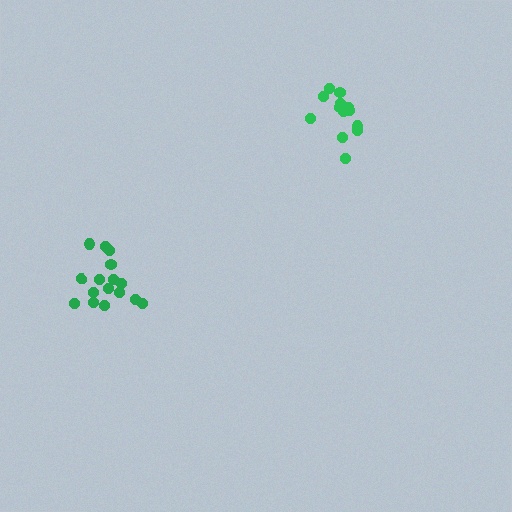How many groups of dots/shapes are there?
There are 2 groups.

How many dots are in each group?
Group 1: 13 dots, Group 2: 16 dots (29 total).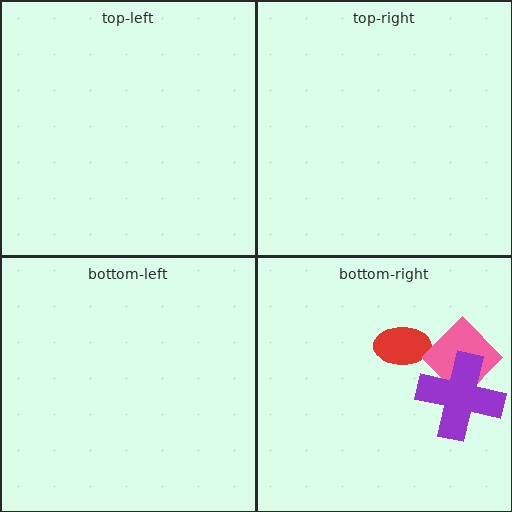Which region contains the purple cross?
The bottom-right region.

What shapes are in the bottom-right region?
The red ellipse, the pink diamond, the purple cross.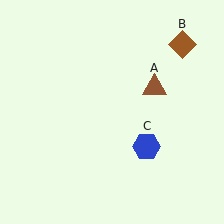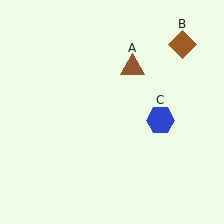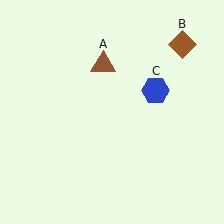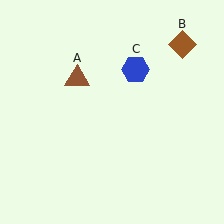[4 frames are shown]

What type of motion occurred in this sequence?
The brown triangle (object A), blue hexagon (object C) rotated counterclockwise around the center of the scene.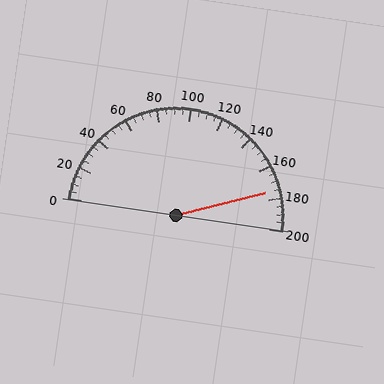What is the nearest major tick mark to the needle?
The nearest major tick mark is 180.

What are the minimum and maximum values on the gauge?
The gauge ranges from 0 to 200.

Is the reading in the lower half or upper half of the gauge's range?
The reading is in the upper half of the range (0 to 200).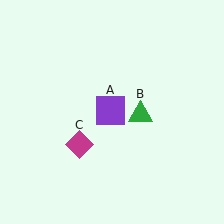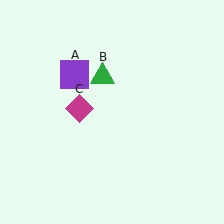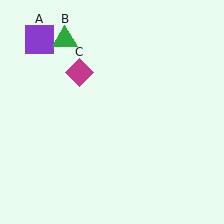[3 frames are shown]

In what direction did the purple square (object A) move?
The purple square (object A) moved up and to the left.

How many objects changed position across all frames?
3 objects changed position: purple square (object A), green triangle (object B), magenta diamond (object C).